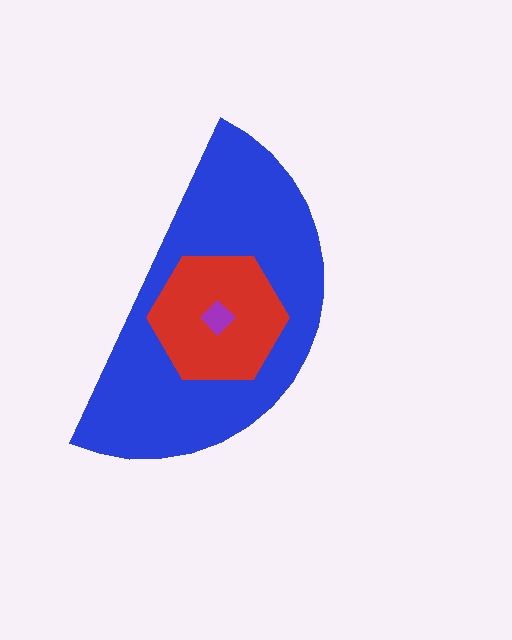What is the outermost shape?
The blue semicircle.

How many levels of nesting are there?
3.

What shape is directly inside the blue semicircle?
The red hexagon.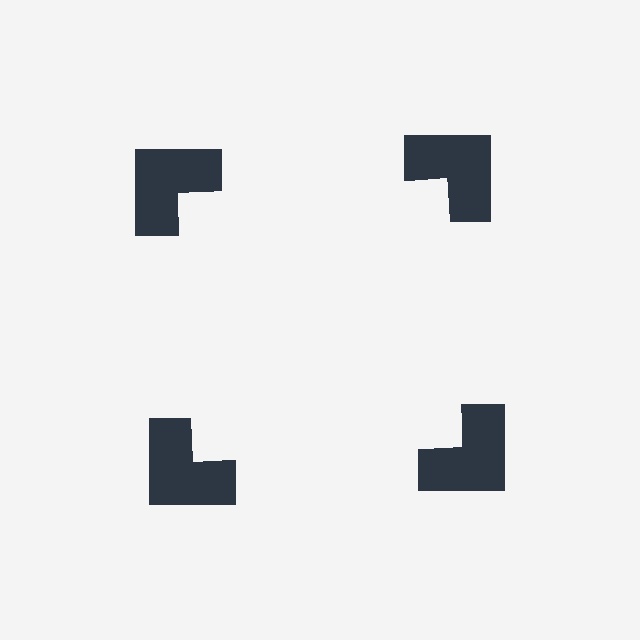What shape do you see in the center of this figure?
An illusory square — its edges are inferred from the aligned wedge cuts in the notched squares, not physically drawn.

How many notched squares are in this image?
There are 4 — one at each vertex of the illusory square.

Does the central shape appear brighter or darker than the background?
It typically appears slightly brighter than the background, even though no actual brightness change is drawn.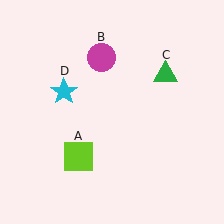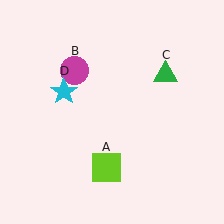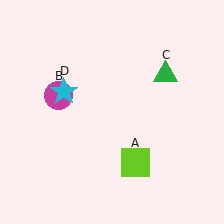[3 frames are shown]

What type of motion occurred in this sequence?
The lime square (object A), magenta circle (object B) rotated counterclockwise around the center of the scene.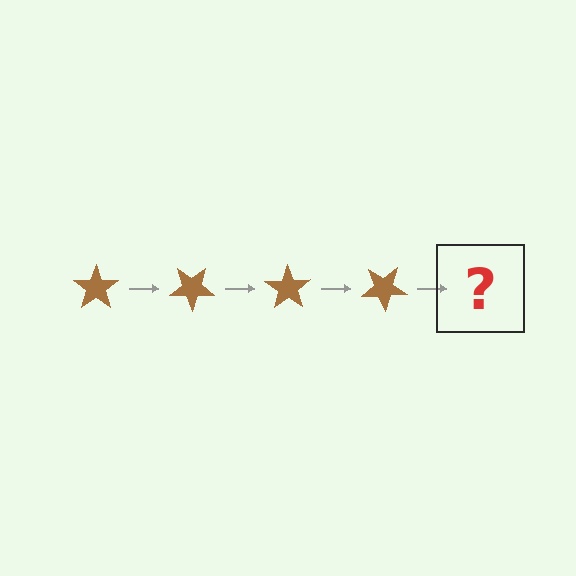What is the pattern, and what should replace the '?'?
The pattern is that the star rotates 35 degrees each step. The '?' should be a brown star rotated 140 degrees.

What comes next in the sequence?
The next element should be a brown star rotated 140 degrees.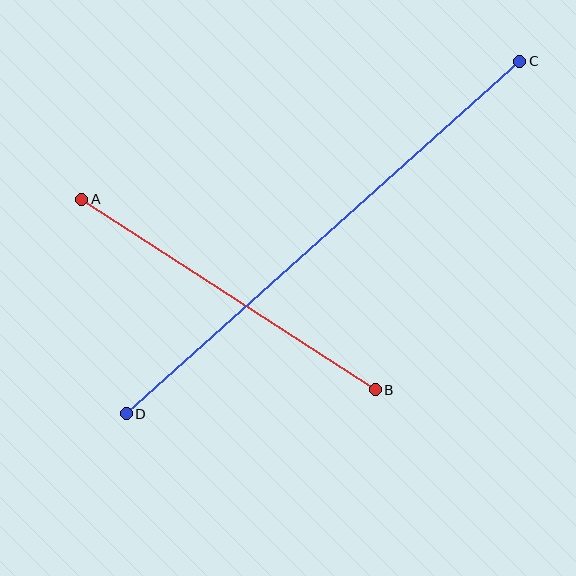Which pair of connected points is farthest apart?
Points C and D are farthest apart.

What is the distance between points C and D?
The distance is approximately 528 pixels.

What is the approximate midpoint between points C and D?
The midpoint is at approximately (323, 237) pixels.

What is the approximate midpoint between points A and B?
The midpoint is at approximately (228, 295) pixels.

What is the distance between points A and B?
The distance is approximately 350 pixels.